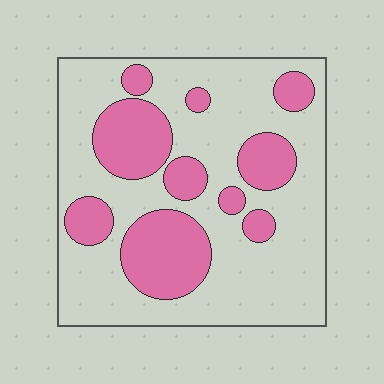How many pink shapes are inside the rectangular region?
10.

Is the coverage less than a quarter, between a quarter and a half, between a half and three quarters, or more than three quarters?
Between a quarter and a half.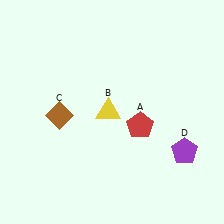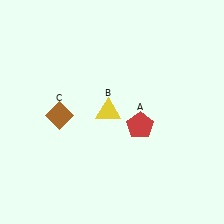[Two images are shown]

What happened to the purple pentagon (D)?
The purple pentagon (D) was removed in Image 2. It was in the bottom-right area of Image 1.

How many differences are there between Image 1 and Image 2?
There is 1 difference between the two images.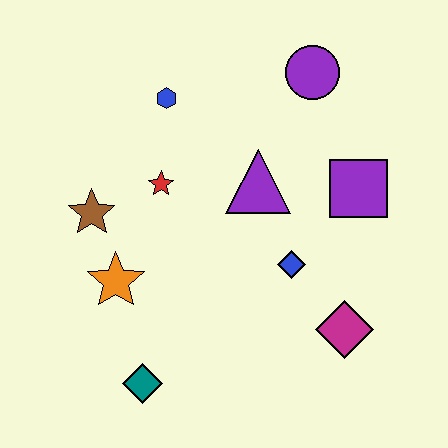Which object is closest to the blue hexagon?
The red star is closest to the blue hexagon.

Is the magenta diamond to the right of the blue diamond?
Yes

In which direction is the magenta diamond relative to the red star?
The magenta diamond is to the right of the red star.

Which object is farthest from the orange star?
The purple circle is farthest from the orange star.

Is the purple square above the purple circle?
No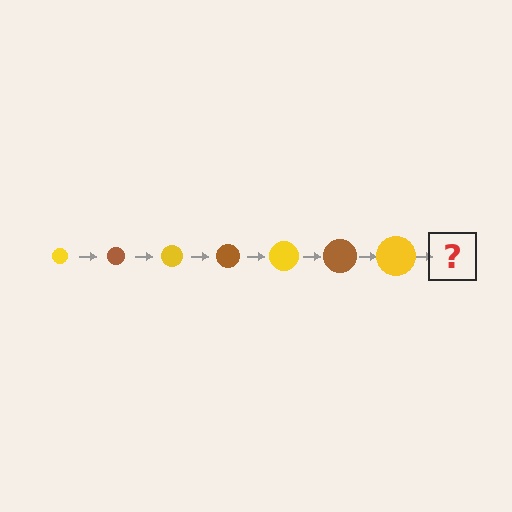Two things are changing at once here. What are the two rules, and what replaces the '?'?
The two rules are that the circle grows larger each step and the color cycles through yellow and brown. The '?' should be a brown circle, larger than the previous one.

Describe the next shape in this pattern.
It should be a brown circle, larger than the previous one.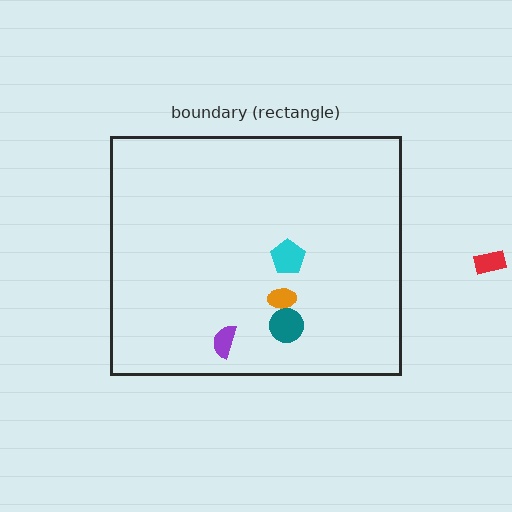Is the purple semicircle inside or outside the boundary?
Inside.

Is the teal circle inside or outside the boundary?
Inside.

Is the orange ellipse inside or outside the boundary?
Inside.